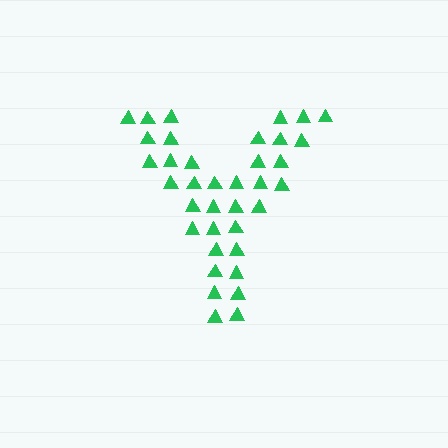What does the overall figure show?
The overall figure shows the letter Y.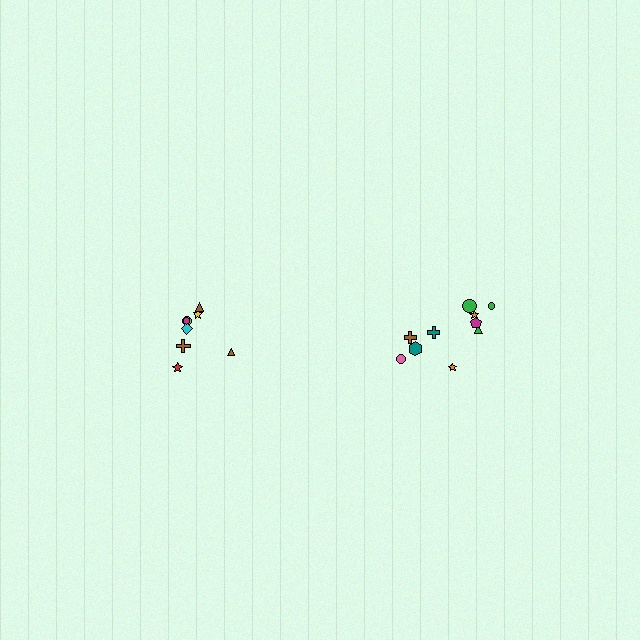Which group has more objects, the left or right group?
The right group.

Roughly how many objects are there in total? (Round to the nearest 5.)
Roughly 20 objects in total.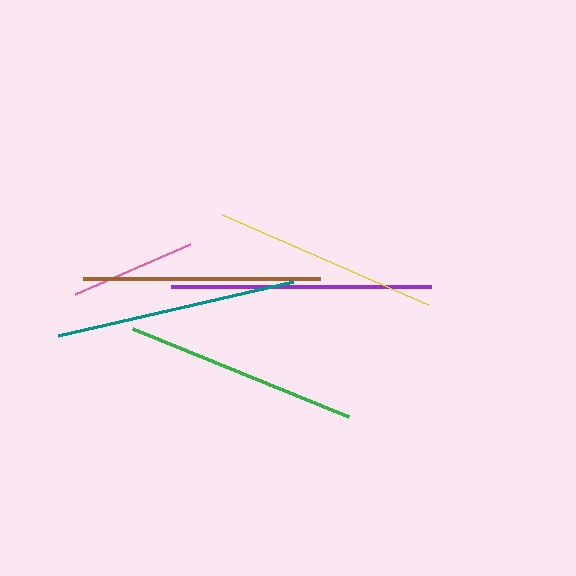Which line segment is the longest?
The purple line is the longest at approximately 260 pixels.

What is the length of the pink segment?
The pink segment is approximately 125 pixels long.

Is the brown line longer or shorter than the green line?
The brown line is longer than the green line.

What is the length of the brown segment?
The brown segment is approximately 237 pixels long.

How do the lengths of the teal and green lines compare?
The teal and green lines are approximately the same length.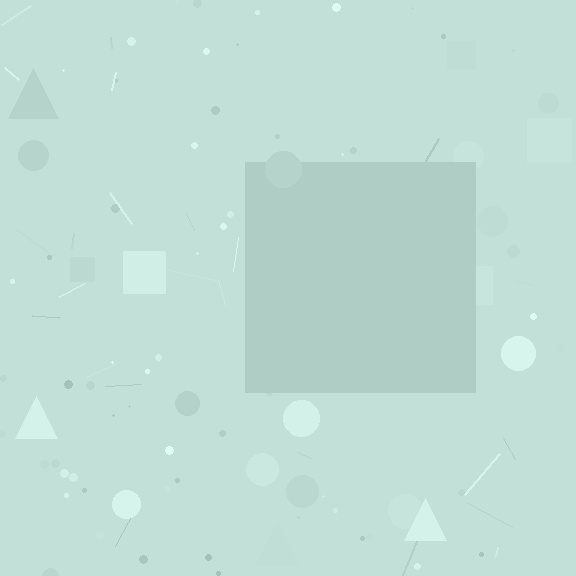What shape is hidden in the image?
A square is hidden in the image.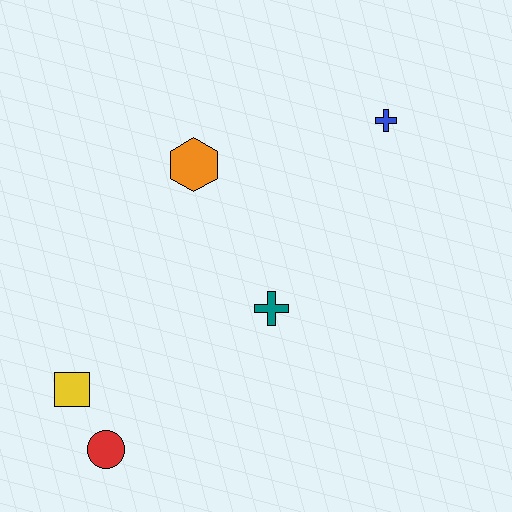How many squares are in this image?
There is 1 square.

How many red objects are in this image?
There is 1 red object.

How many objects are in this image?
There are 5 objects.